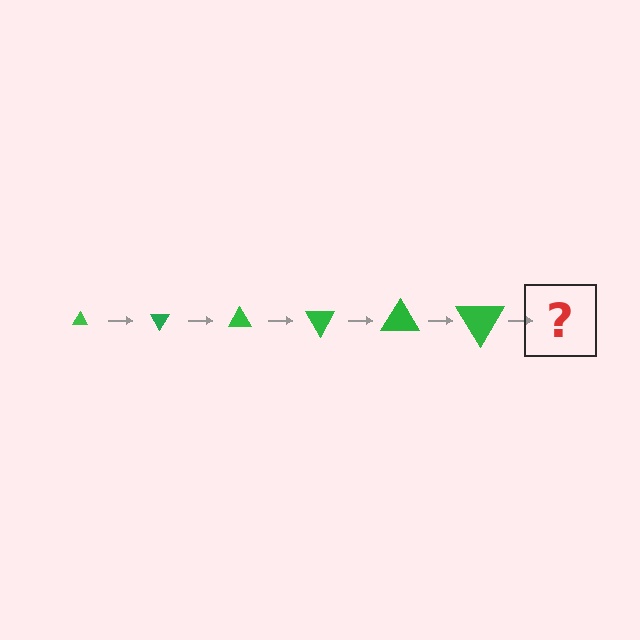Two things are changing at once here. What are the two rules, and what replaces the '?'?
The two rules are that the triangle grows larger each step and it rotates 60 degrees each step. The '?' should be a triangle, larger than the previous one and rotated 360 degrees from the start.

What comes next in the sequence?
The next element should be a triangle, larger than the previous one and rotated 360 degrees from the start.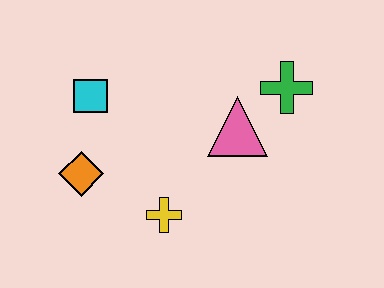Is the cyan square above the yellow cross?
Yes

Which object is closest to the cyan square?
The orange diamond is closest to the cyan square.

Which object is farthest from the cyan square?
The green cross is farthest from the cyan square.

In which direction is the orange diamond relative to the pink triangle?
The orange diamond is to the left of the pink triangle.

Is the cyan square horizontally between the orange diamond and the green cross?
Yes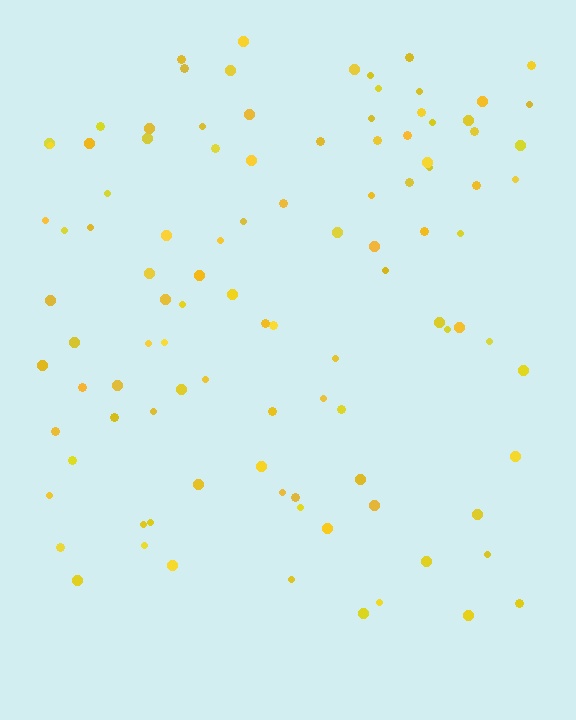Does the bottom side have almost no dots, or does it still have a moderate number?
Still a moderate number, just noticeably fewer than the top.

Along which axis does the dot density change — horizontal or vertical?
Vertical.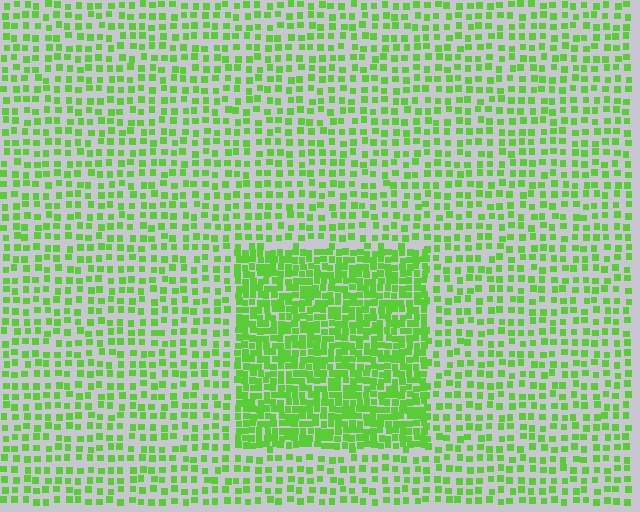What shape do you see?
I see a rectangle.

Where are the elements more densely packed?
The elements are more densely packed inside the rectangle boundary.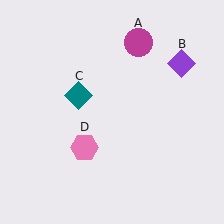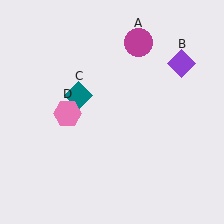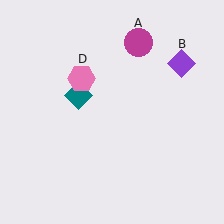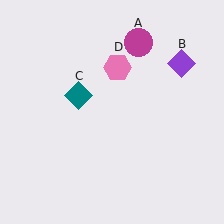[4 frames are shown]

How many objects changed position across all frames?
1 object changed position: pink hexagon (object D).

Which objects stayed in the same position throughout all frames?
Magenta circle (object A) and purple diamond (object B) and teal diamond (object C) remained stationary.